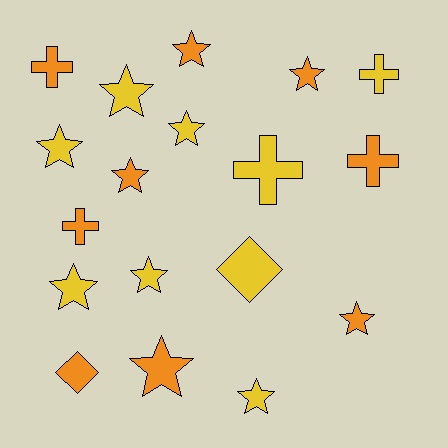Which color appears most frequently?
Orange, with 9 objects.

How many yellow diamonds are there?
There is 1 yellow diamond.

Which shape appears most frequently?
Star, with 11 objects.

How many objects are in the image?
There are 18 objects.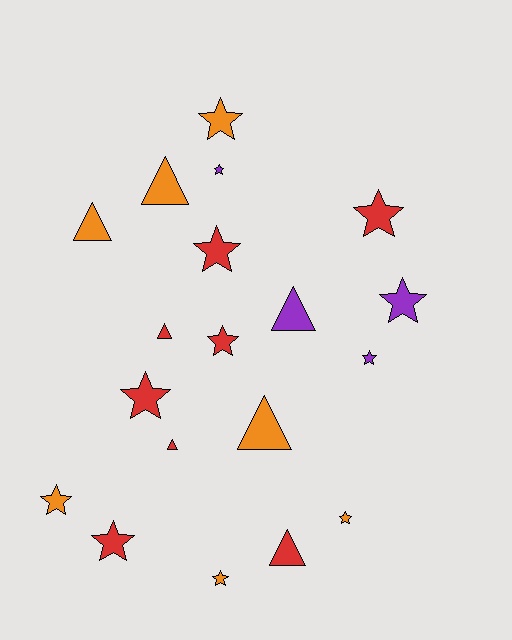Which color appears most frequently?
Red, with 8 objects.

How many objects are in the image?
There are 19 objects.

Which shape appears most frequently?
Star, with 12 objects.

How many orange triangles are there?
There are 3 orange triangles.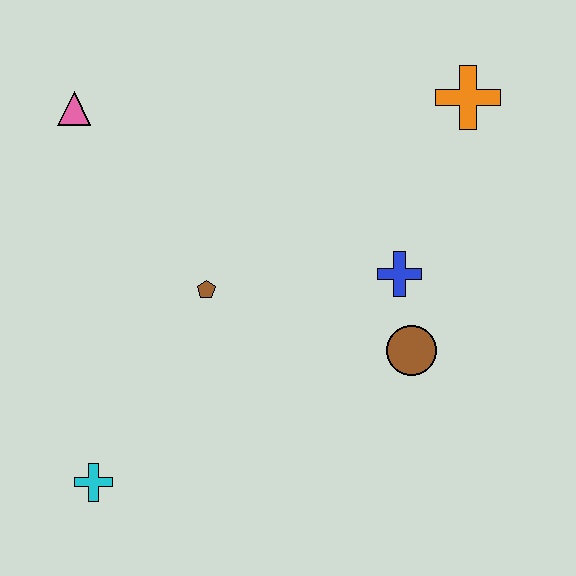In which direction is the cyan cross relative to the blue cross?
The cyan cross is to the left of the blue cross.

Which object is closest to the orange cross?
The blue cross is closest to the orange cross.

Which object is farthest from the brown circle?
The pink triangle is farthest from the brown circle.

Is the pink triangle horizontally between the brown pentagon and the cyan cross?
No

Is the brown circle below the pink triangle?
Yes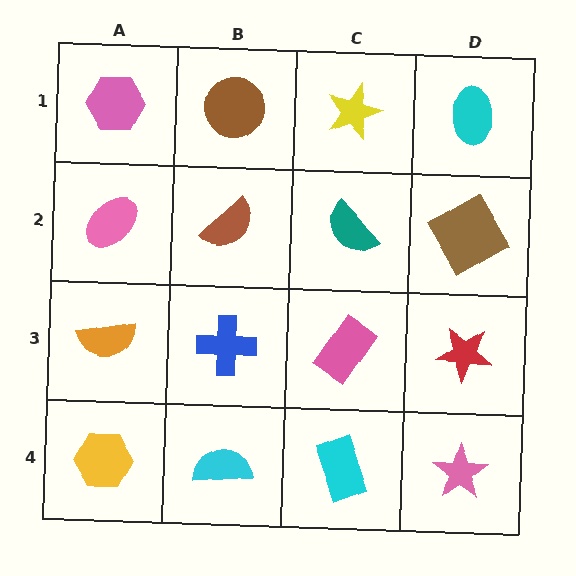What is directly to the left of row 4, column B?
A yellow hexagon.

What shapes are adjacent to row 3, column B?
A brown semicircle (row 2, column B), a cyan semicircle (row 4, column B), an orange semicircle (row 3, column A), a pink rectangle (row 3, column C).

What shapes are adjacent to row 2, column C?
A yellow star (row 1, column C), a pink rectangle (row 3, column C), a brown semicircle (row 2, column B), a brown diamond (row 2, column D).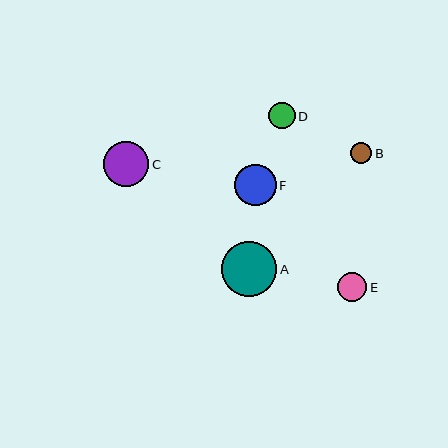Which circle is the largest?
Circle A is the largest with a size of approximately 55 pixels.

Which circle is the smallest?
Circle B is the smallest with a size of approximately 21 pixels.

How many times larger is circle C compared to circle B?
Circle C is approximately 2.1 times the size of circle B.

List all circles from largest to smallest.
From largest to smallest: A, C, F, E, D, B.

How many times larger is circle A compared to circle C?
Circle A is approximately 1.2 times the size of circle C.